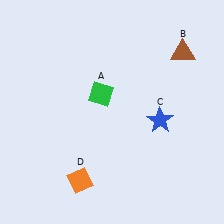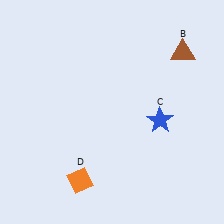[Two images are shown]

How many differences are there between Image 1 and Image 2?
There is 1 difference between the two images.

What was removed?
The green diamond (A) was removed in Image 2.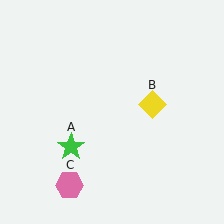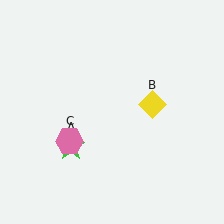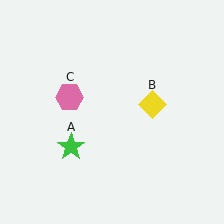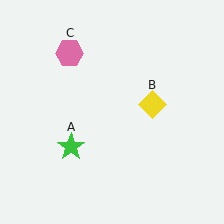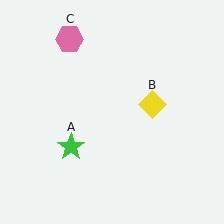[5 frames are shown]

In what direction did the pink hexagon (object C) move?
The pink hexagon (object C) moved up.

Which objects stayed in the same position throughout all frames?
Green star (object A) and yellow diamond (object B) remained stationary.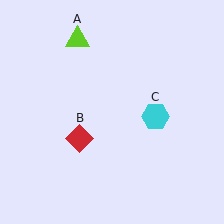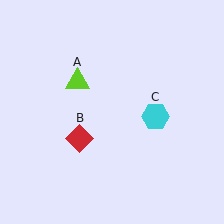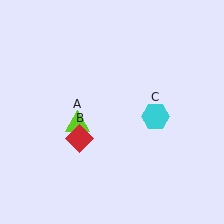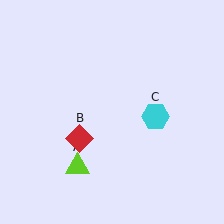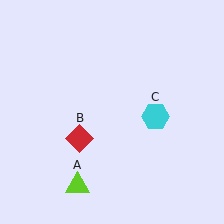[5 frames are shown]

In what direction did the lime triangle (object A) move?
The lime triangle (object A) moved down.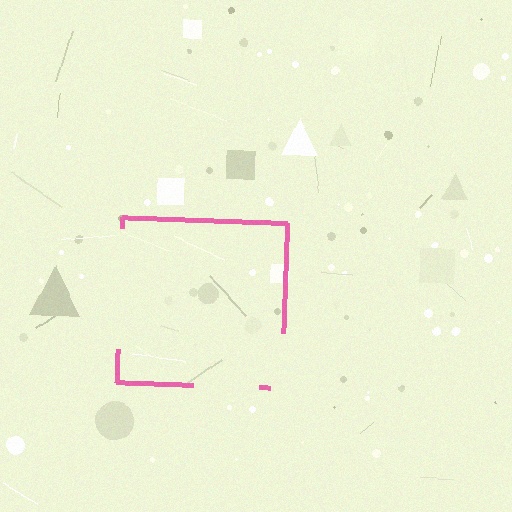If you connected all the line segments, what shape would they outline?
They would outline a square.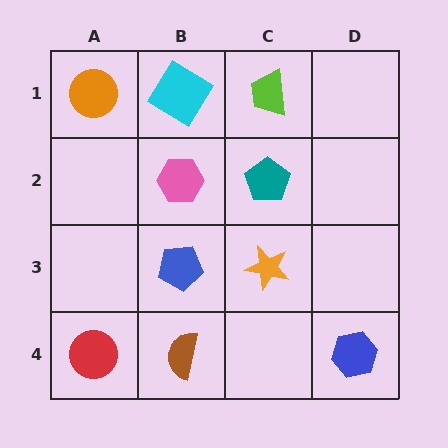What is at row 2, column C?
A teal pentagon.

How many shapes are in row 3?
2 shapes.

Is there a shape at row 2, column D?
No, that cell is empty.